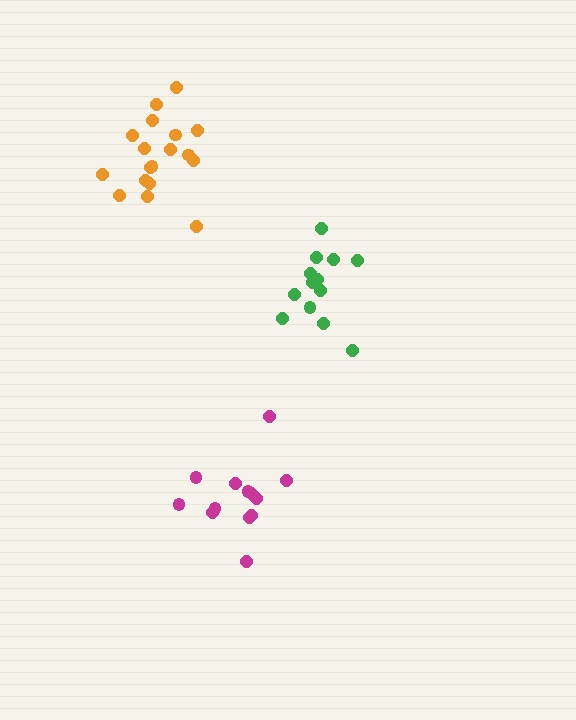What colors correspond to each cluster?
The clusters are colored: green, magenta, orange.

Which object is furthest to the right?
The green cluster is rightmost.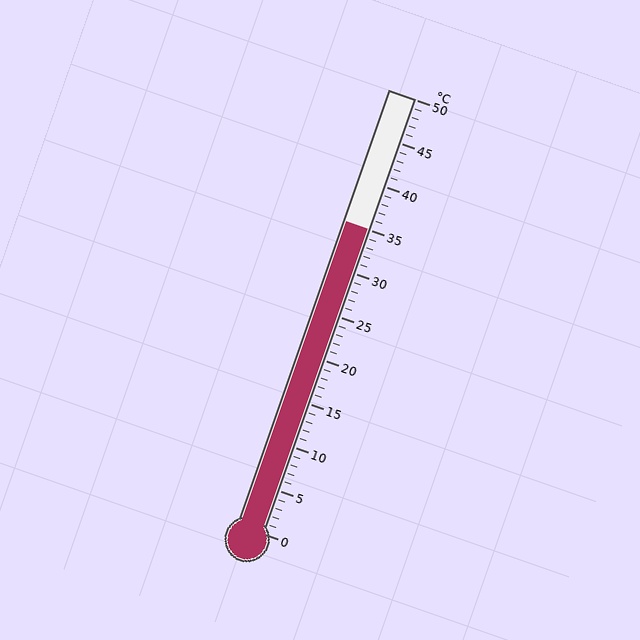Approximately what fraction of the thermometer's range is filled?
The thermometer is filled to approximately 70% of its range.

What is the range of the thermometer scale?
The thermometer scale ranges from 0°C to 50°C.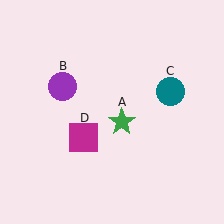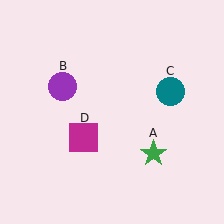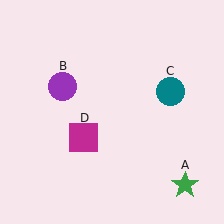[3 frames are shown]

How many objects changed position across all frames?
1 object changed position: green star (object A).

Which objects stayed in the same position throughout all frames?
Purple circle (object B) and teal circle (object C) and magenta square (object D) remained stationary.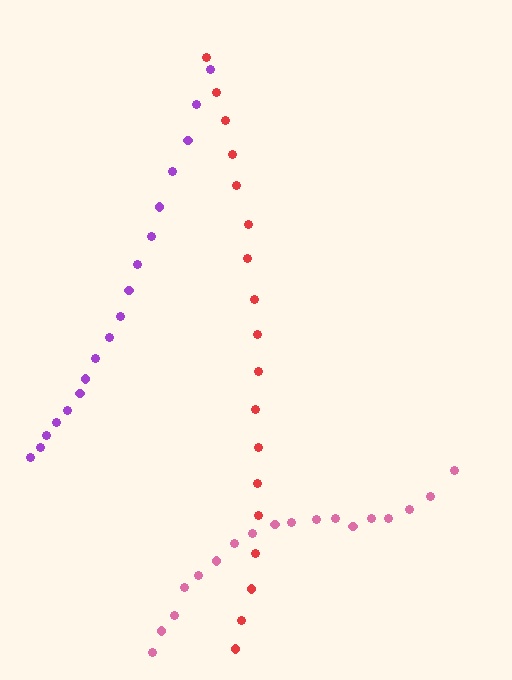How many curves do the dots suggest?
There are 3 distinct paths.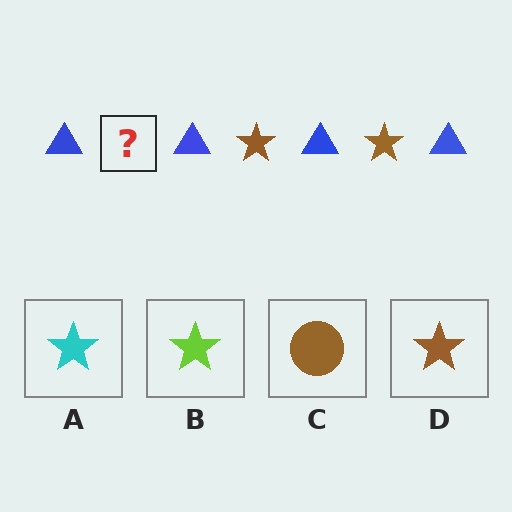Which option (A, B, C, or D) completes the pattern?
D.